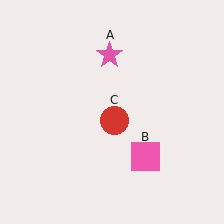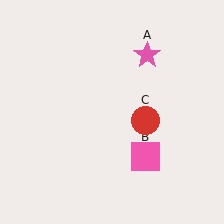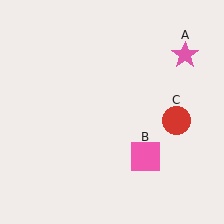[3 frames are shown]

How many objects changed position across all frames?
2 objects changed position: pink star (object A), red circle (object C).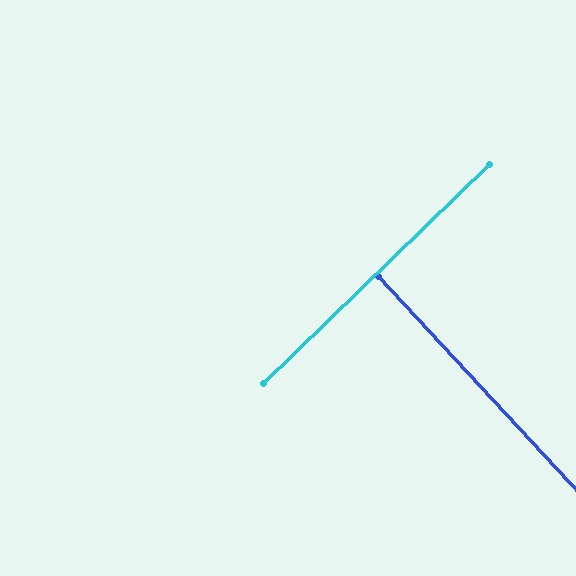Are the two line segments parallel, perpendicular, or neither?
Perpendicular — they meet at approximately 89°.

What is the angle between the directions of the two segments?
Approximately 89 degrees.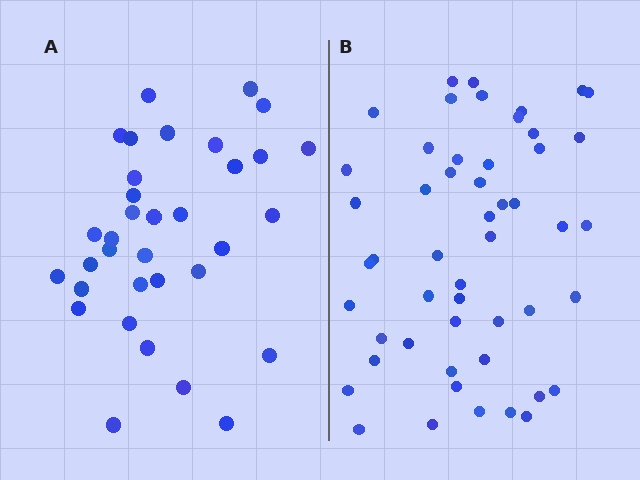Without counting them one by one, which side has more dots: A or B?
Region B (the right region) has more dots.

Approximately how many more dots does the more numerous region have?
Region B has approximately 15 more dots than region A.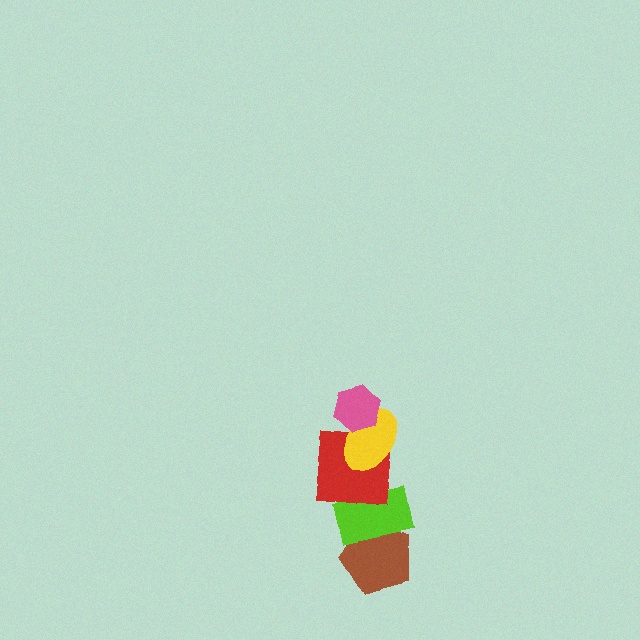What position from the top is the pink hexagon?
The pink hexagon is 1st from the top.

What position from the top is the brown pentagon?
The brown pentagon is 5th from the top.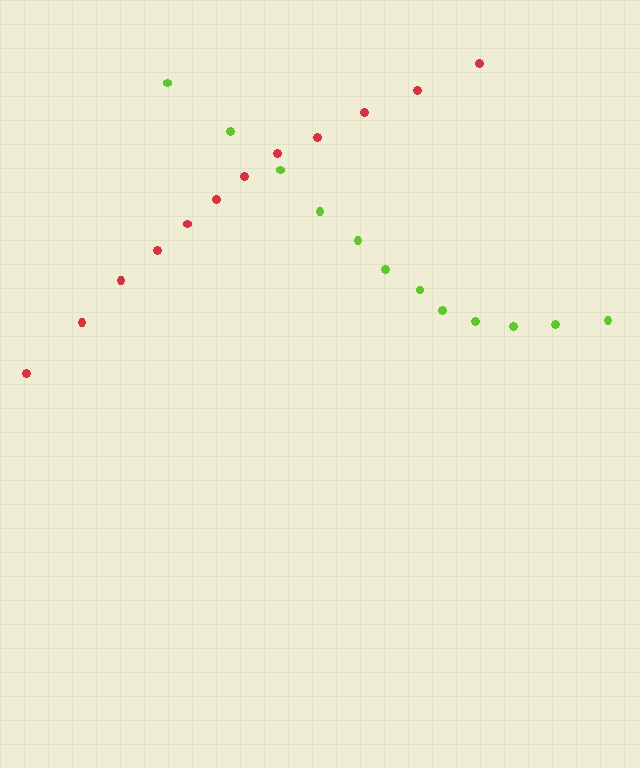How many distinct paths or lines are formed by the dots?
There are 2 distinct paths.